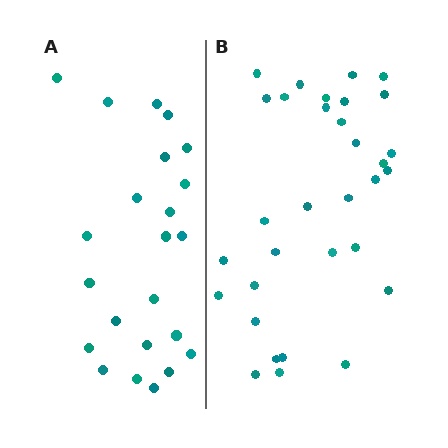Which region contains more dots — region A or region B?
Region B (the right region) has more dots.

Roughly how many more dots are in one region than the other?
Region B has roughly 8 or so more dots than region A.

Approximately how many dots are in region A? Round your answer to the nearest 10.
About 20 dots. (The exact count is 23, which rounds to 20.)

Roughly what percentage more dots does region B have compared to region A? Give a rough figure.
About 40% more.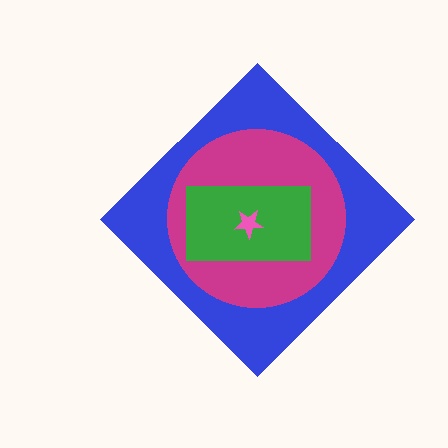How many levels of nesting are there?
4.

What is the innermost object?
The pink star.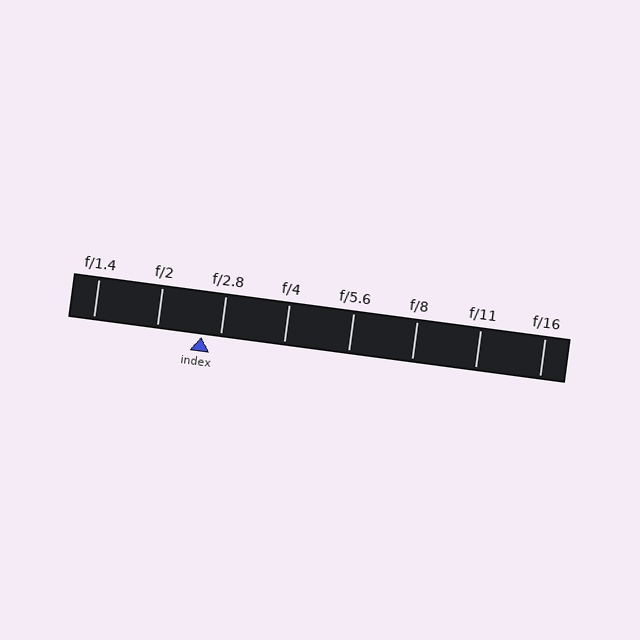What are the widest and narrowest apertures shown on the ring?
The widest aperture shown is f/1.4 and the narrowest is f/16.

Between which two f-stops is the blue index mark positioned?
The index mark is between f/2 and f/2.8.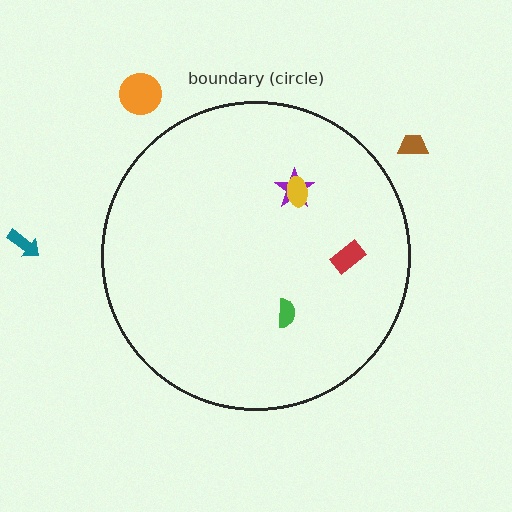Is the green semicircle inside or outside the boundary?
Inside.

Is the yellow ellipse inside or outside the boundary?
Inside.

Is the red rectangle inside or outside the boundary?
Inside.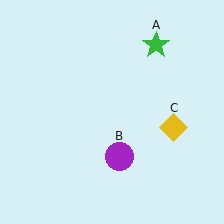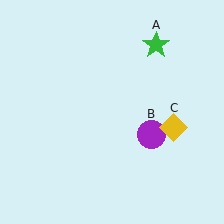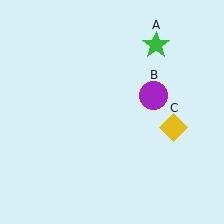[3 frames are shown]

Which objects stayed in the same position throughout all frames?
Green star (object A) and yellow diamond (object C) remained stationary.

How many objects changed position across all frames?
1 object changed position: purple circle (object B).